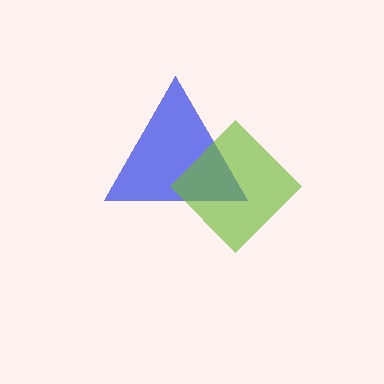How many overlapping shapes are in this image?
There are 2 overlapping shapes in the image.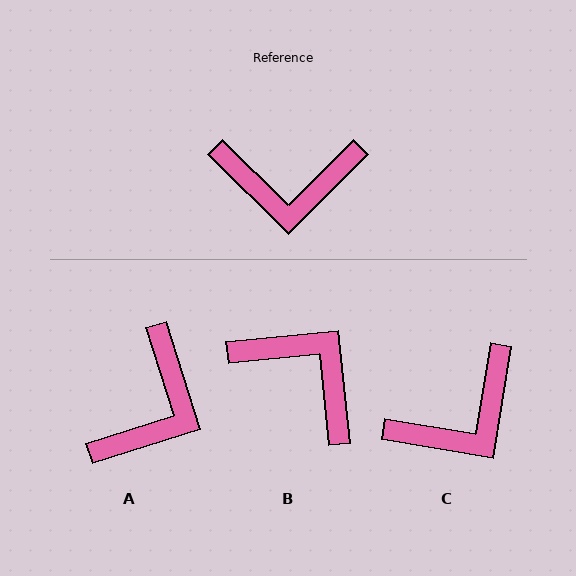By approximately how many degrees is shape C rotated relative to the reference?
Approximately 36 degrees counter-clockwise.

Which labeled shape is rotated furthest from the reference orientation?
B, about 141 degrees away.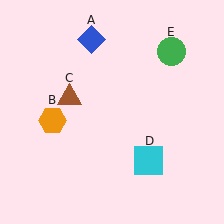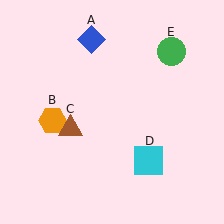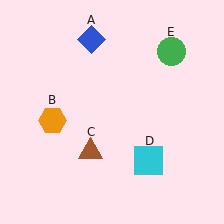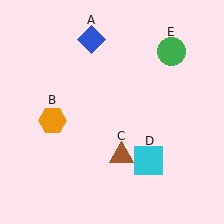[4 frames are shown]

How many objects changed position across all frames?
1 object changed position: brown triangle (object C).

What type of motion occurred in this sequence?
The brown triangle (object C) rotated counterclockwise around the center of the scene.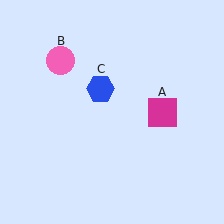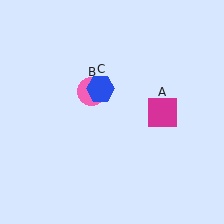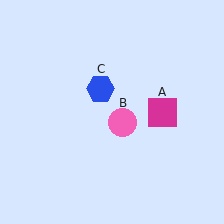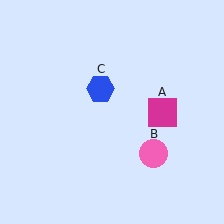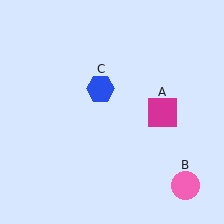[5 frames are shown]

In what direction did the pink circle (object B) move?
The pink circle (object B) moved down and to the right.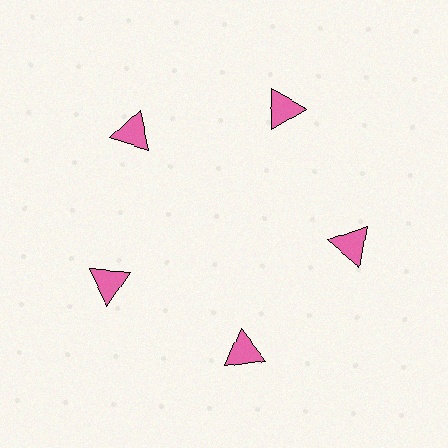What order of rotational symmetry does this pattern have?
This pattern has 5-fold rotational symmetry.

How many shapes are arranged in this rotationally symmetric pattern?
There are 5 shapes, arranged in 5 groups of 1.